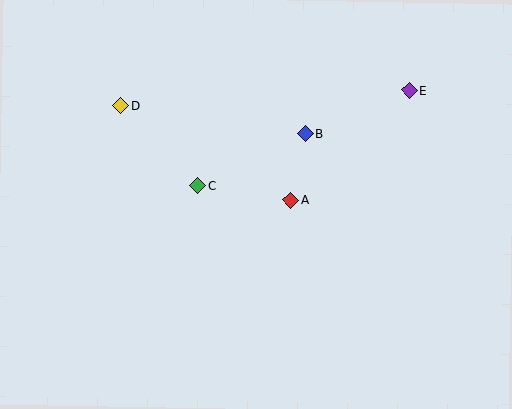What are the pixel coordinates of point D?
Point D is at (120, 106).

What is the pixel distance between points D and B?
The distance between D and B is 187 pixels.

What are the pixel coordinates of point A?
Point A is at (291, 200).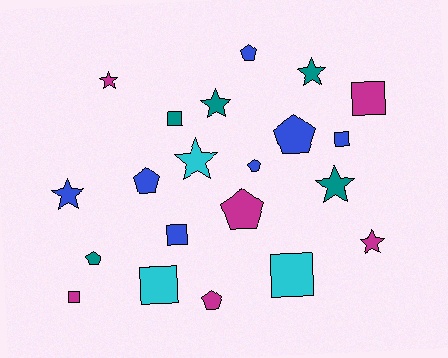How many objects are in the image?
There are 21 objects.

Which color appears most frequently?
Blue, with 7 objects.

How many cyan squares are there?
There are 2 cyan squares.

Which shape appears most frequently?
Square, with 7 objects.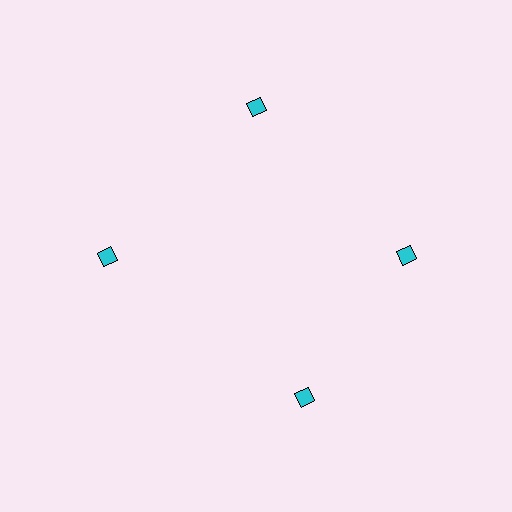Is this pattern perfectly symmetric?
No. The 4 cyan diamonds are arranged in a ring, but one element near the 6 o'clock position is rotated out of alignment along the ring, breaking the 4-fold rotational symmetry.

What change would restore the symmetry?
The symmetry would be restored by rotating it back into even spacing with its neighbors so that all 4 diamonds sit at equal angles and equal distance from the center.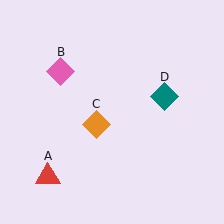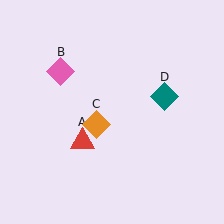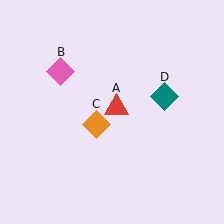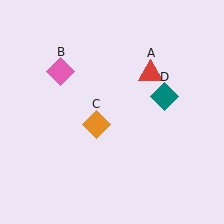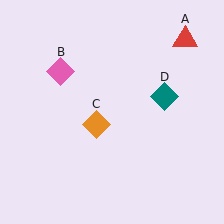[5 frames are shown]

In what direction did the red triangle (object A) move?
The red triangle (object A) moved up and to the right.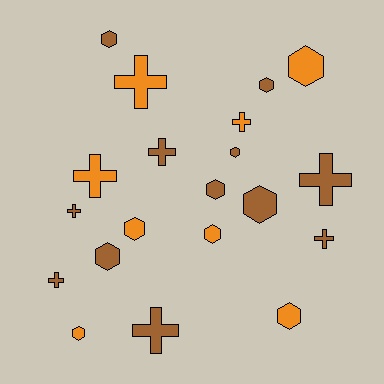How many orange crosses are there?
There are 3 orange crosses.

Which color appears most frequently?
Brown, with 12 objects.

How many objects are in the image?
There are 20 objects.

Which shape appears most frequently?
Hexagon, with 11 objects.